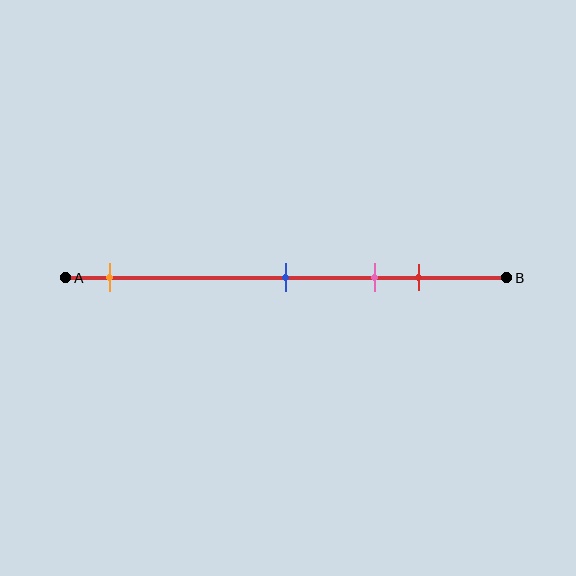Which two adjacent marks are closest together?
The pink and red marks are the closest adjacent pair.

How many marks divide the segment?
There are 4 marks dividing the segment.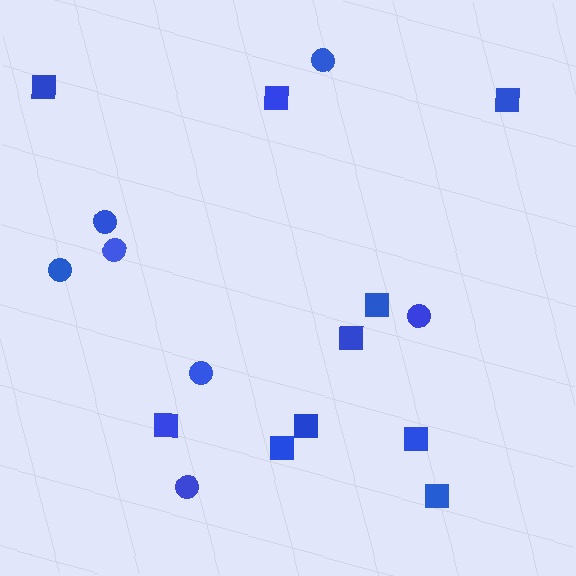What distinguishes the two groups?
There are 2 groups: one group of circles (7) and one group of squares (10).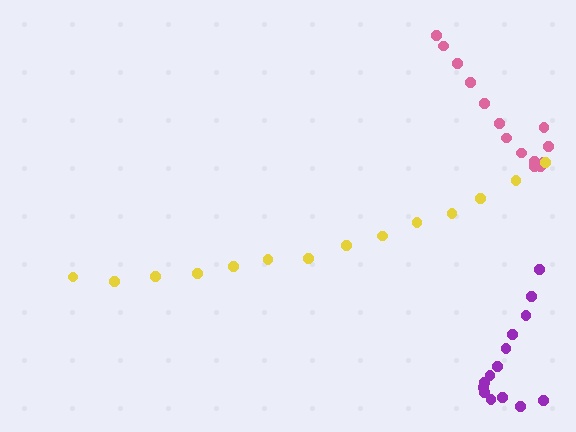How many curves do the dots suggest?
There are 3 distinct paths.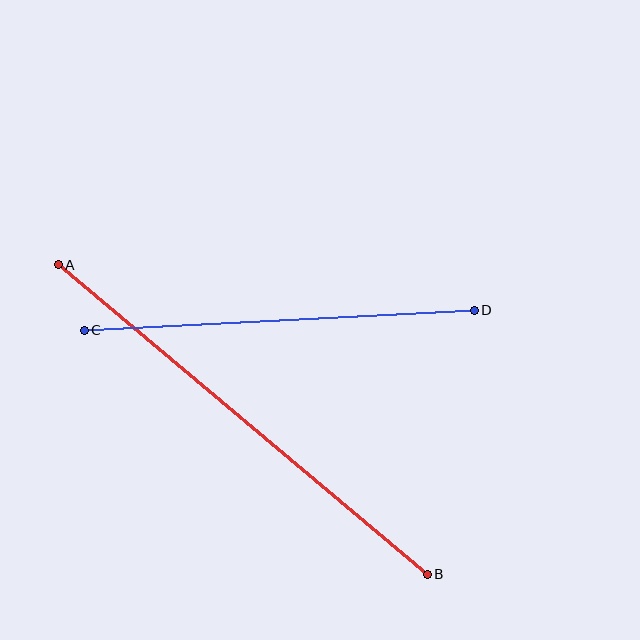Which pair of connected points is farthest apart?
Points A and B are farthest apart.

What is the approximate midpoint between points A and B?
The midpoint is at approximately (243, 420) pixels.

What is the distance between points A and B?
The distance is approximately 481 pixels.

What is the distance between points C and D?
The distance is approximately 391 pixels.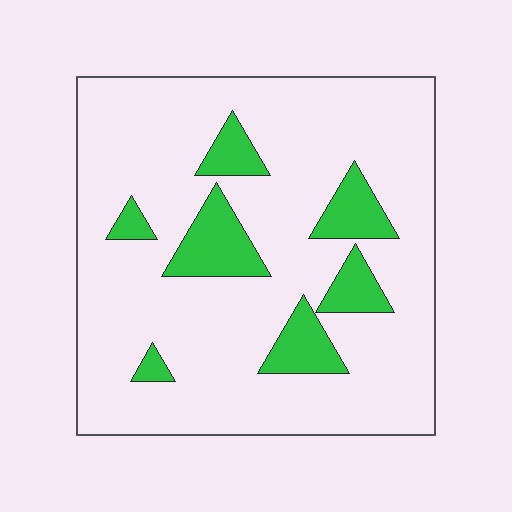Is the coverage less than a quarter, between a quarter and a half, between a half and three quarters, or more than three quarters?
Less than a quarter.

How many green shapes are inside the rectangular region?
7.